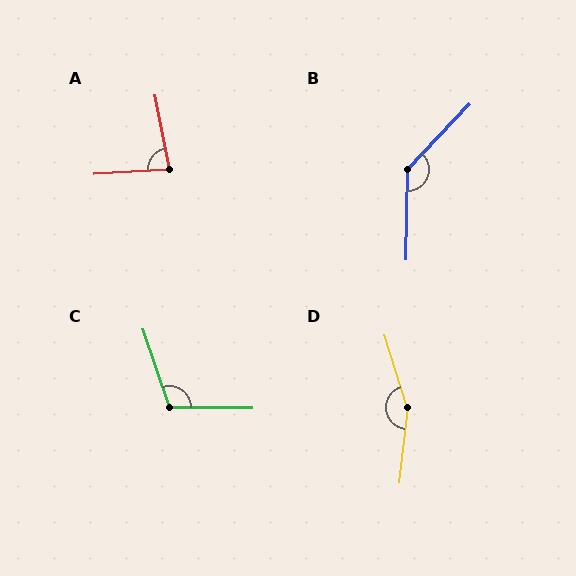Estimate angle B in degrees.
Approximately 137 degrees.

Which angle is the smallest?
A, at approximately 83 degrees.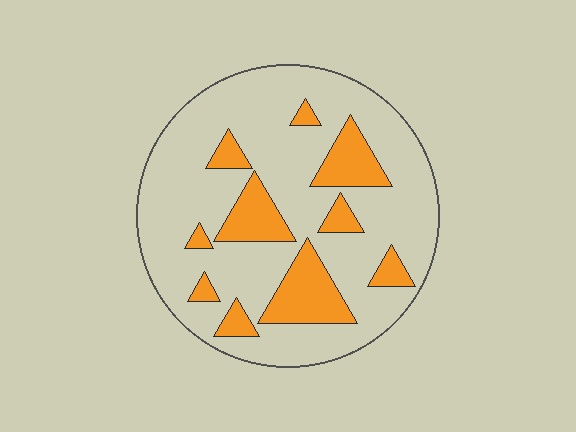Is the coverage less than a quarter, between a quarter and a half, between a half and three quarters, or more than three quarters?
Less than a quarter.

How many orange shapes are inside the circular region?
10.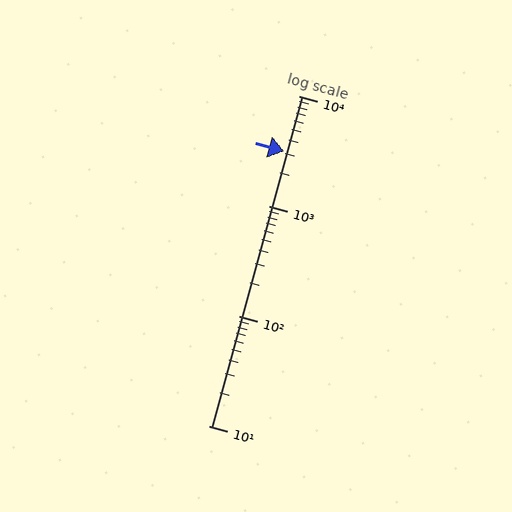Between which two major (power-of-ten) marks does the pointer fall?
The pointer is between 1000 and 10000.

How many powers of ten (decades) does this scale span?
The scale spans 3 decades, from 10 to 10000.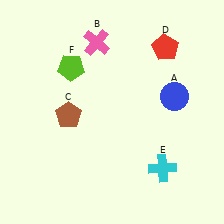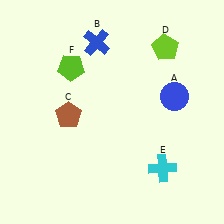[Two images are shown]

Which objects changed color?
B changed from pink to blue. D changed from red to lime.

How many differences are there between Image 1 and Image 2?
There are 2 differences between the two images.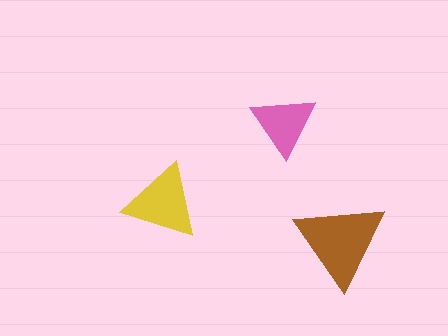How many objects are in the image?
There are 3 objects in the image.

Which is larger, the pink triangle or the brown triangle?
The brown one.